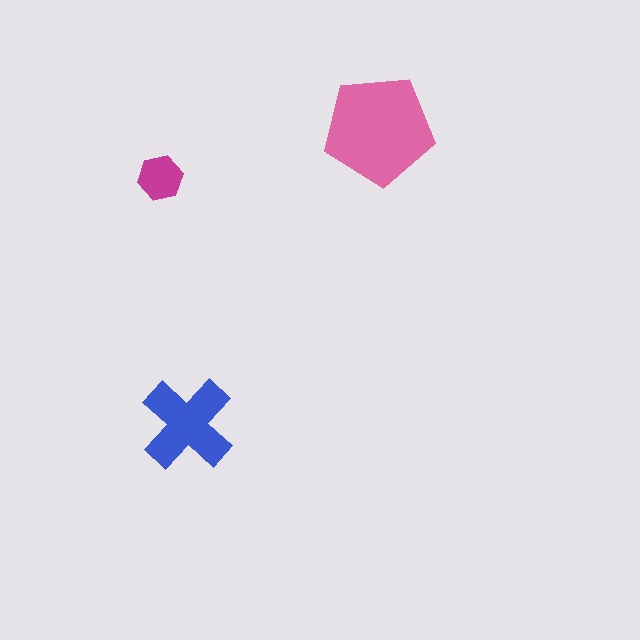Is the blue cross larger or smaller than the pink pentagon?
Smaller.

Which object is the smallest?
The magenta hexagon.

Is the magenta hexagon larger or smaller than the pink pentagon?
Smaller.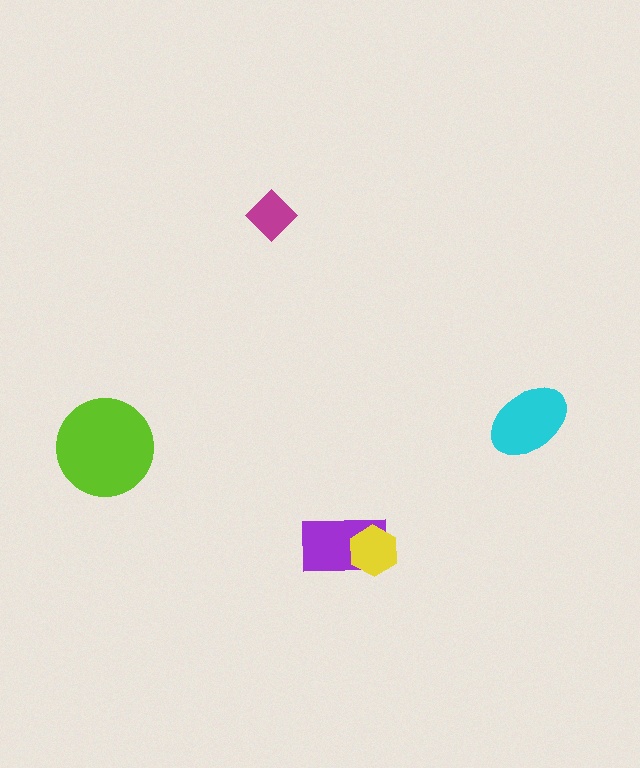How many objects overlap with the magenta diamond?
0 objects overlap with the magenta diamond.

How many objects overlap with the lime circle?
0 objects overlap with the lime circle.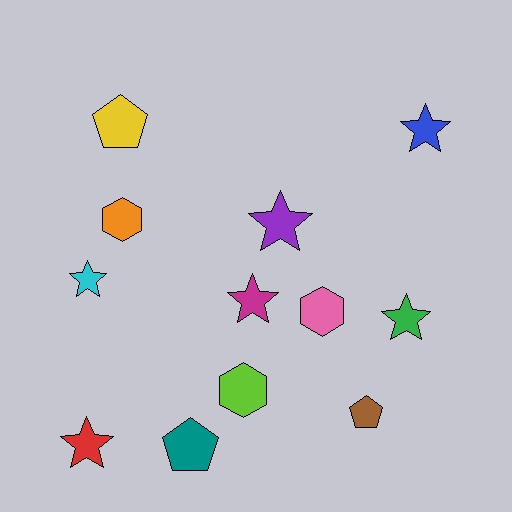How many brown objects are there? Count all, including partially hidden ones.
There is 1 brown object.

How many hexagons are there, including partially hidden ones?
There are 3 hexagons.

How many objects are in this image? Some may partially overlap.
There are 12 objects.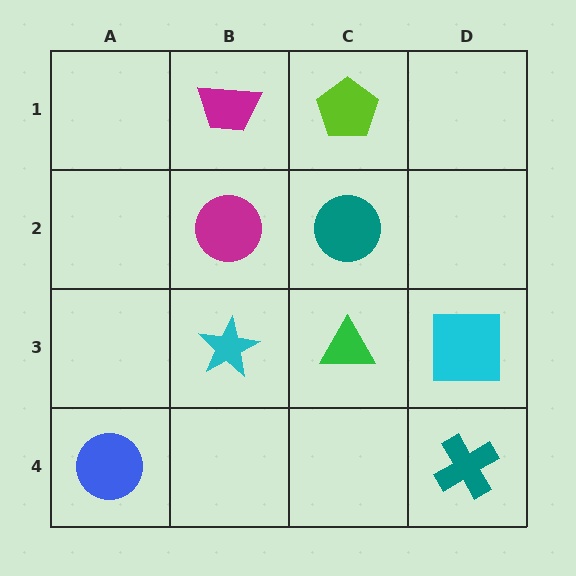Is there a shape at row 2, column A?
No, that cell is empty.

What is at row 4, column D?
A teal cross.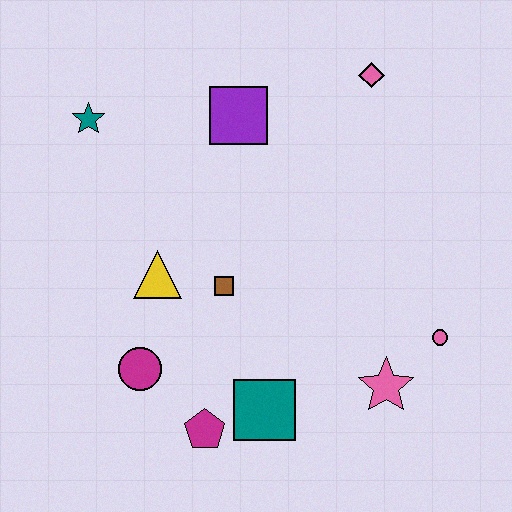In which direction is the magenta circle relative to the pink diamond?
The magenta circle is below the pink diamond.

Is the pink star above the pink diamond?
No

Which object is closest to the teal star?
The purple square is closest to the teal star.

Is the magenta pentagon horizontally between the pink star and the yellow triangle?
Yes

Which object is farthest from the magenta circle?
The pink diamond is farthest from the magenta circle.